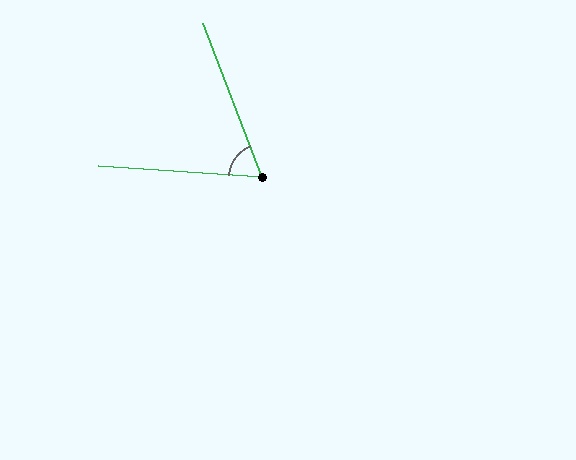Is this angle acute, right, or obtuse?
It is acute.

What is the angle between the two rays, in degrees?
Approximately 65 degrees.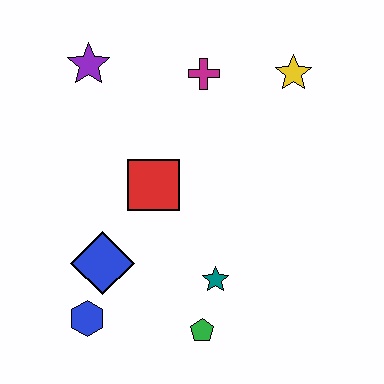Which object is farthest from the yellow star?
The blue hexagon is farthest from the yellow star.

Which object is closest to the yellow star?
The magenta cross is closest to the yellow star.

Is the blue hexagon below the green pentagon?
No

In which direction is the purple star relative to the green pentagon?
The purple star is above the green pentagon.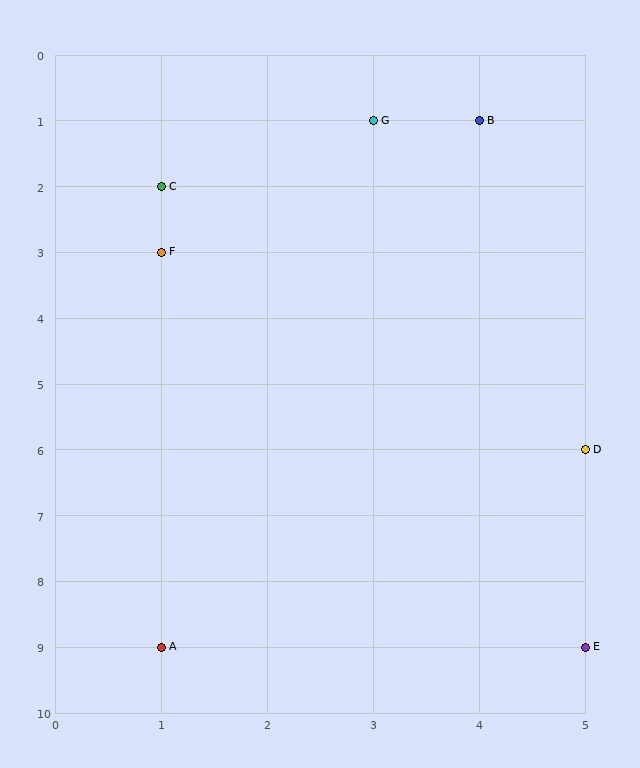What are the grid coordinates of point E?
Point E is at grid coordinates (5, 9).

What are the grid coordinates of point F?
Point F is at grid coordinates (1, 3).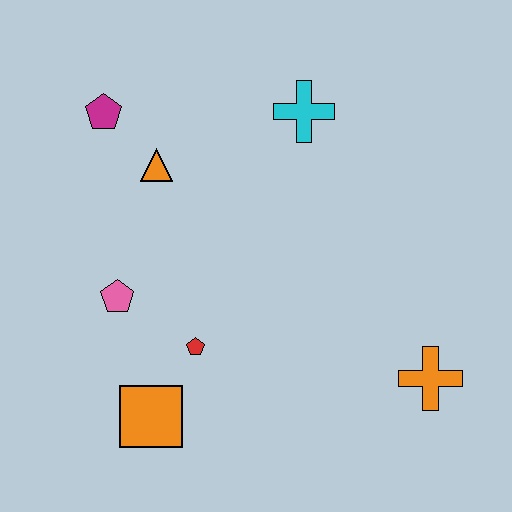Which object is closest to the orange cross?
The red pentagon is closest to the orange cross.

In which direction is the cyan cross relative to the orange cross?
The cyan cross is above the orange cross.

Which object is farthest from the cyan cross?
The orange square is farthest from the cyan cross.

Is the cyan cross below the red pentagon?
No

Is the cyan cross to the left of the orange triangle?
No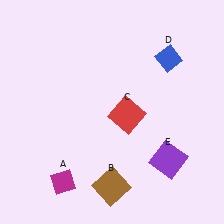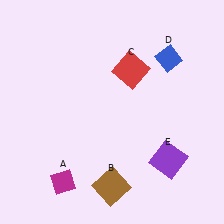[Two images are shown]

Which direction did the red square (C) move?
The red square (C) moved up.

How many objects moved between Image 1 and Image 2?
1 object moved between the two images.